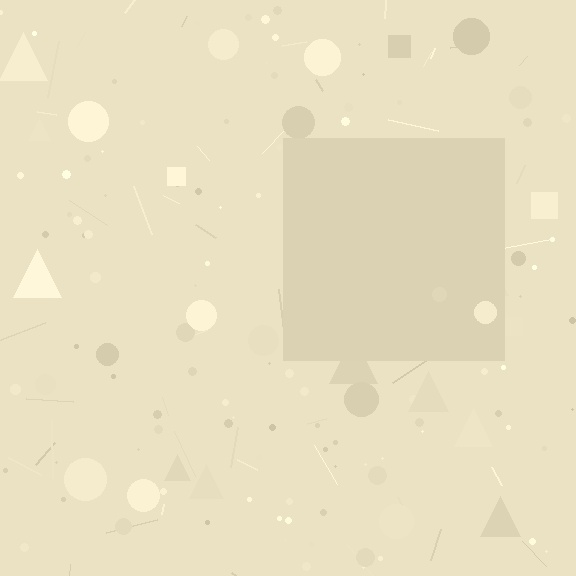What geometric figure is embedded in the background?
A square is embedded in the background.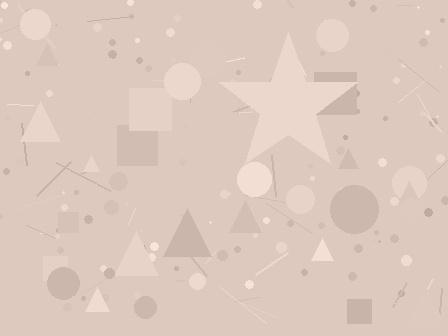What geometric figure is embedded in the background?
A star is embedded in the background.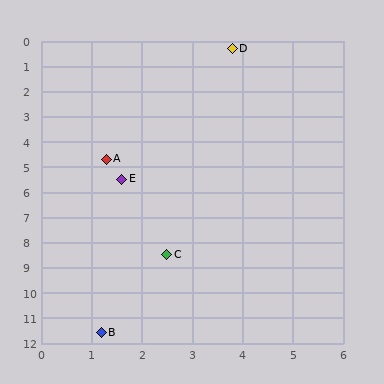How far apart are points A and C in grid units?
Points A and C are about 4.0 grid units apart.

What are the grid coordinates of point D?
Point D is at approximately (3.8, 0.3).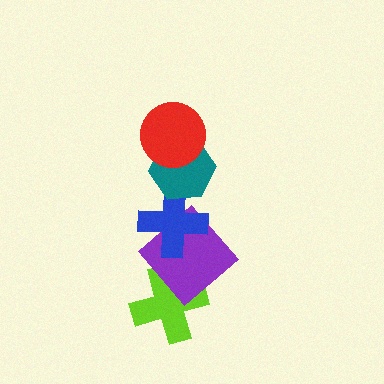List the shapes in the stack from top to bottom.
From top to bottom: the red circle, the teal hexagon, the blue cross, the purple diamond, the lime cross.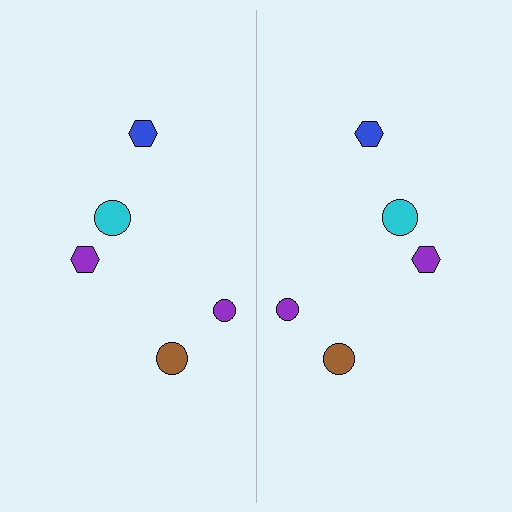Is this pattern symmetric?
Yes, this pattern has bilateral (reflection) symmetry.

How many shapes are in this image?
There are 10 shapes in this image.